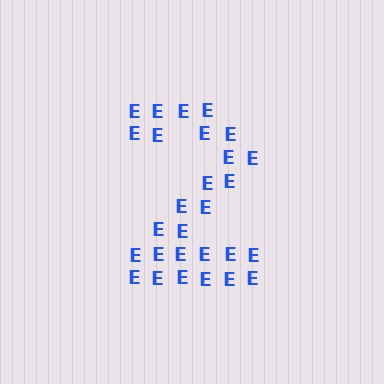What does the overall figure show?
The overall figure shows the digit 2.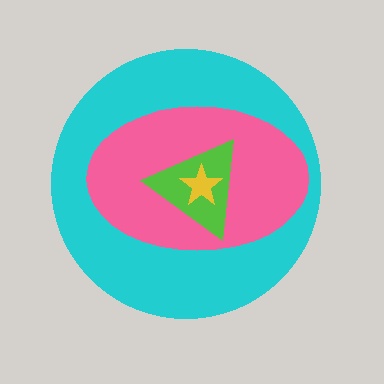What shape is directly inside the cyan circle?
The pink ellipse.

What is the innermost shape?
The yellow star.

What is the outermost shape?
The cyan circle.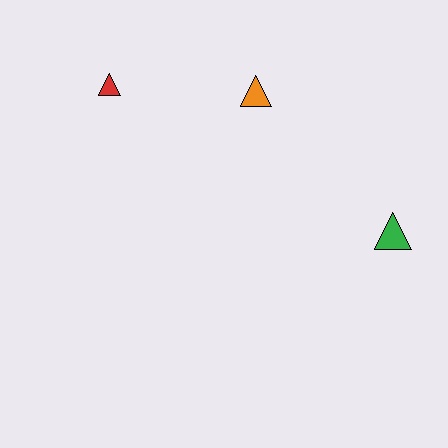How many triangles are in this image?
There are 3 triangles.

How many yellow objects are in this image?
There are no yellow objects.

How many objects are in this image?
There are 3 objects.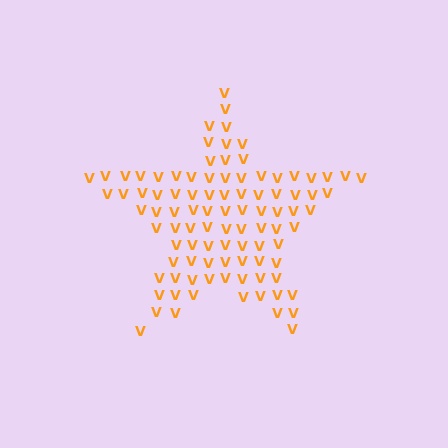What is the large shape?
The large shape is a star.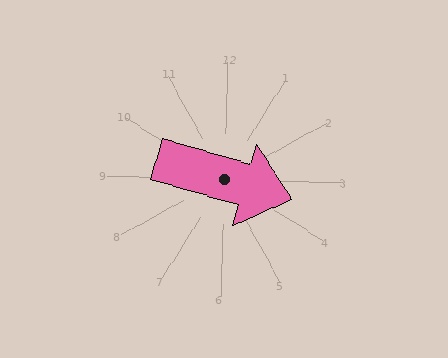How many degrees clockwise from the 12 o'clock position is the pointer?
Approximately 105 degrees.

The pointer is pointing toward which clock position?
Roughly 3 o'clock.